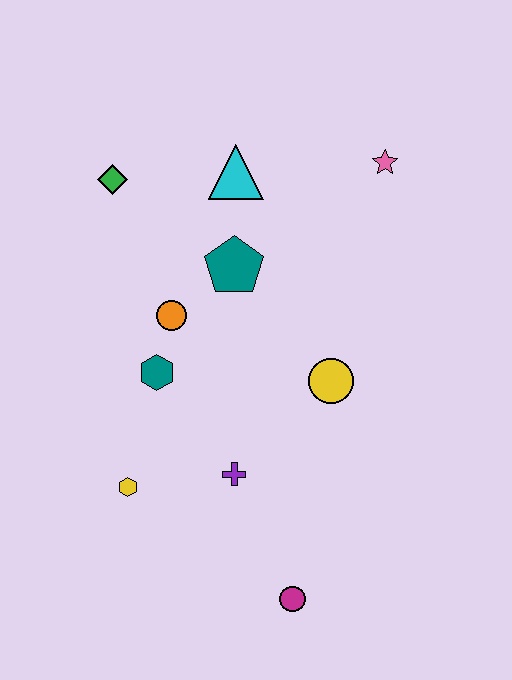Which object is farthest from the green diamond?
The magenta circle is farthest from the green diamond.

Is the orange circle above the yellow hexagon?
Yes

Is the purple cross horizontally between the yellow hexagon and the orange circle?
No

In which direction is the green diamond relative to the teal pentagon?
The green diamond is to the left of the teal pentagon.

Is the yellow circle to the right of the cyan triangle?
Yes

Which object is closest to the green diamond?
The cyan triangle is closest to the green diamond.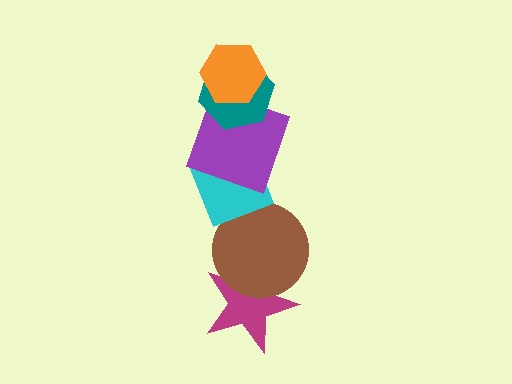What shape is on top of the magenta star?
The brown circle is on top of the magenta star.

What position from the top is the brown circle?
The brown circle is 5th from the top.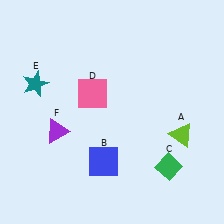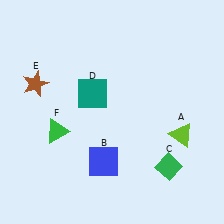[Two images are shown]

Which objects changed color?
D changed from pink to teal. E changed from teal to brown. F changed from purple to green.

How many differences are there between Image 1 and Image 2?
There are 3 differences between the two images.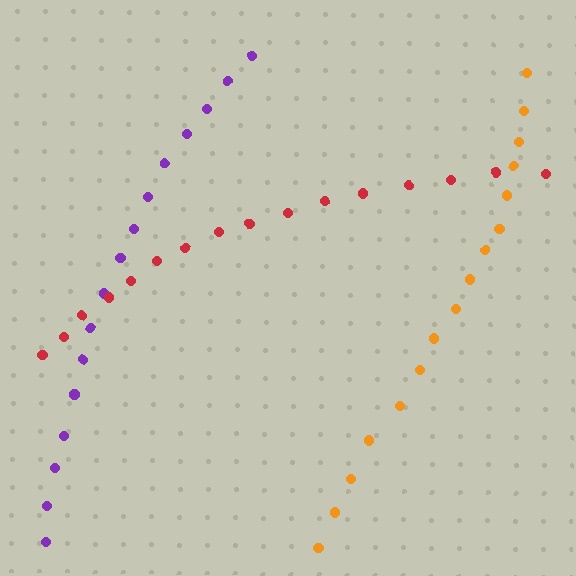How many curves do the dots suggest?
There are 3 distinct paths.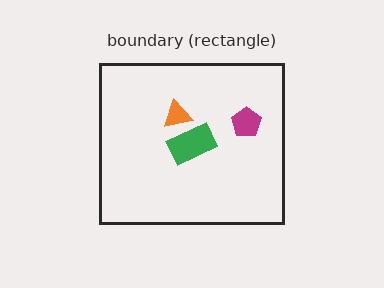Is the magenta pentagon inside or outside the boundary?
Inside.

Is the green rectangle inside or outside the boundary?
Inside.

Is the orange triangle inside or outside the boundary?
Inside.